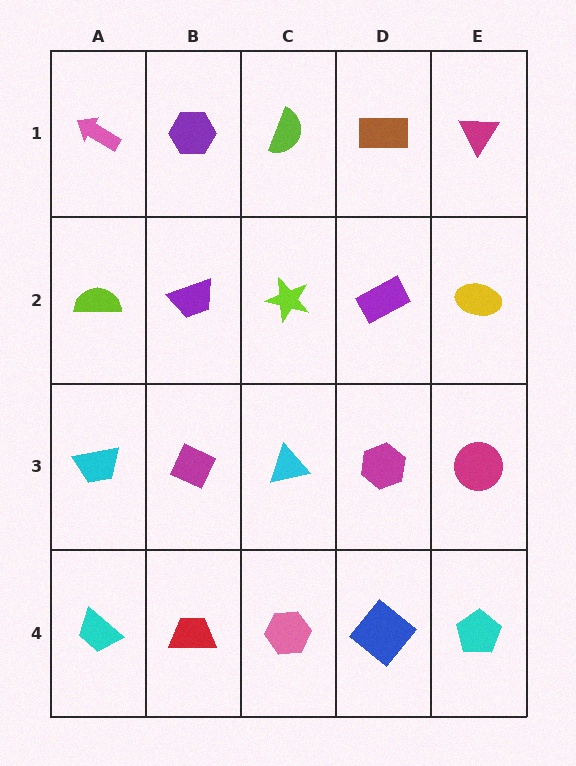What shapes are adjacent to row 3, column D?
A purple rectangle (row 2, column D), a blue diamond (row 4, column D), a cyan triangle (row 3, column C), a magenta circle (row 3, column E).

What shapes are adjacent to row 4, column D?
A magenta hexagon (row 3, column D), a pink hexagon (row 4, column C), a cyan pentagon (row 4, column E).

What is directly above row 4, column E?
A magenta circle.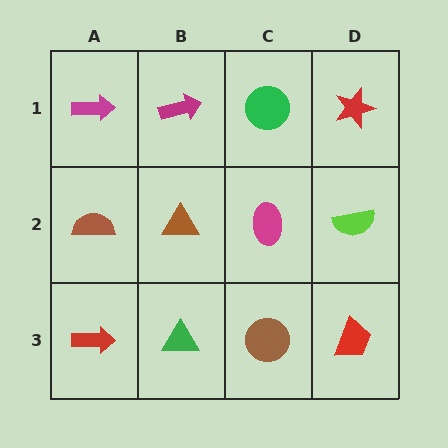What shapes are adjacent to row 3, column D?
A lime semicircle (row 2, column D), a brown circle (row 3, column C).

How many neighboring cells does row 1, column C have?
3.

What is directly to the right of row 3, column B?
A brown circle.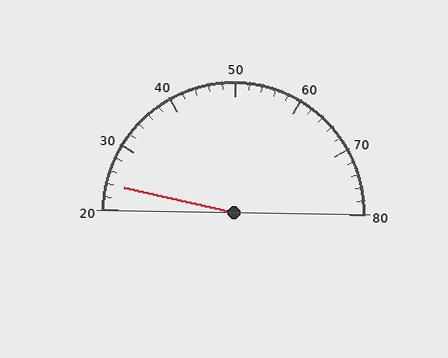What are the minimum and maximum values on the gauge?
The gauge ranges from 20 to 80.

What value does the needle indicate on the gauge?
The needle indicates approximately 24.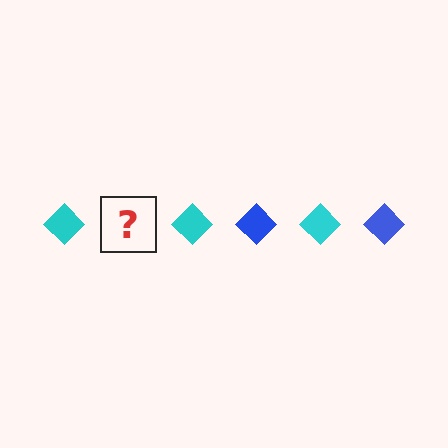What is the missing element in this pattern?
The missing element is a blue diamond.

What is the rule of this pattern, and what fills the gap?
The rule is that the pattern cycles through cyan, blue diamonds. The gap should be filled with a blue diamond.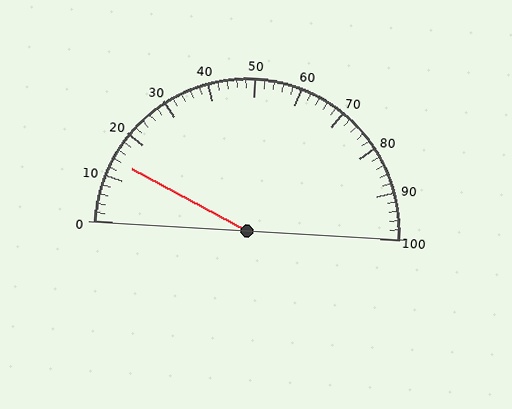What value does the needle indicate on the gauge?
The needle indicates approximately 14.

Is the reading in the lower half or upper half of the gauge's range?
The reading is in the lower half of the range (0 to 100).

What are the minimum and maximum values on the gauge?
The gauge ranges from 0 to 100.